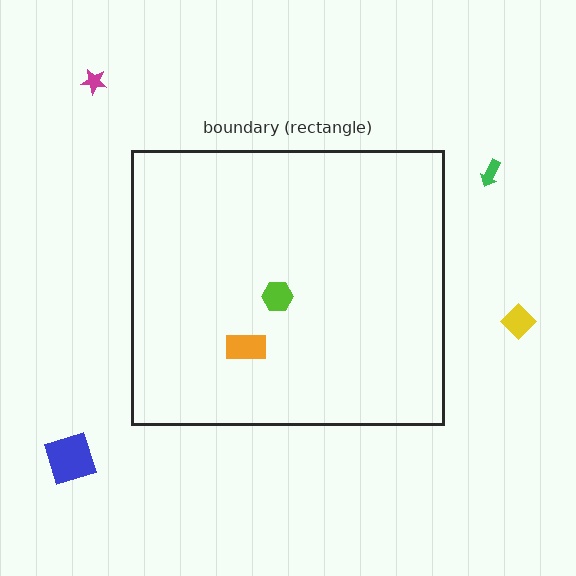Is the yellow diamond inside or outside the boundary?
Outside.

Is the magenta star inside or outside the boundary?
Outside.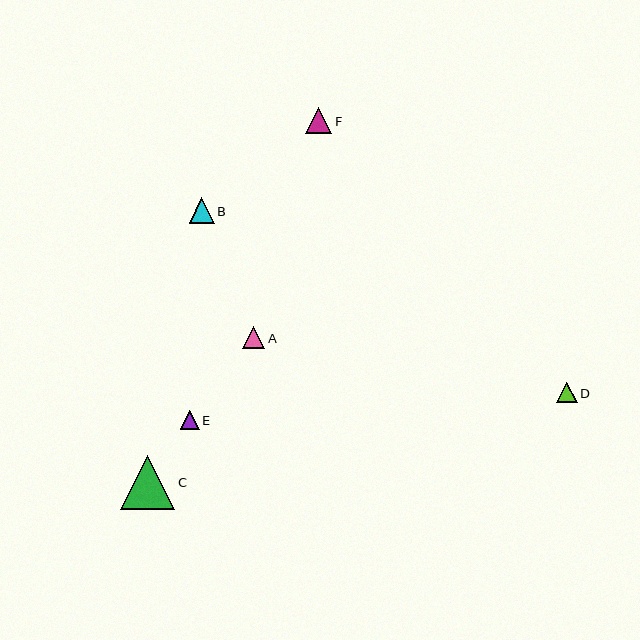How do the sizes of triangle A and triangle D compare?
Triangle A and triangle D are approximately the same size.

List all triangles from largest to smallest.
From largest to smallest: C, F, B, A, D, E.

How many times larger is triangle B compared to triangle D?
Triangle B is approximately 1.2 times the size of triangle D.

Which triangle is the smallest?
Triangle E is the smallest with a size of approximately 19 pixels.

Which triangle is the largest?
Triangle C is the largest with a size of approximately 54 pixels.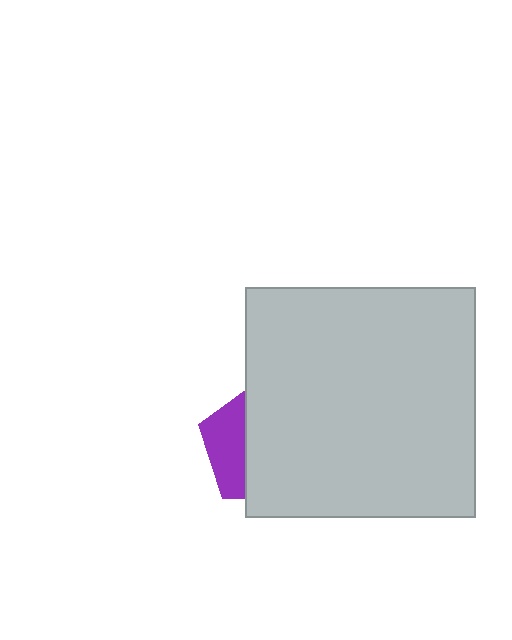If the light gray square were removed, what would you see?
You would see the complete purple pentagon.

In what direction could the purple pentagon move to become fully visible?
The purple pentagon could move left. That would shift it out from behind the light gray square entirely.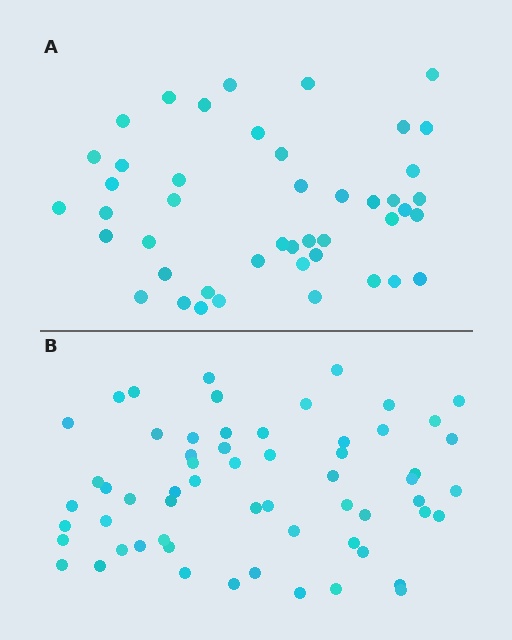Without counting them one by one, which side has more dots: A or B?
Region B (the bottom region) has more dots.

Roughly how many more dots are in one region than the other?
Region B has approximately 15 more dots than region A.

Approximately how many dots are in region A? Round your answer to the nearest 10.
About 40 dots. (The exact count is 45, which rounds to 40.)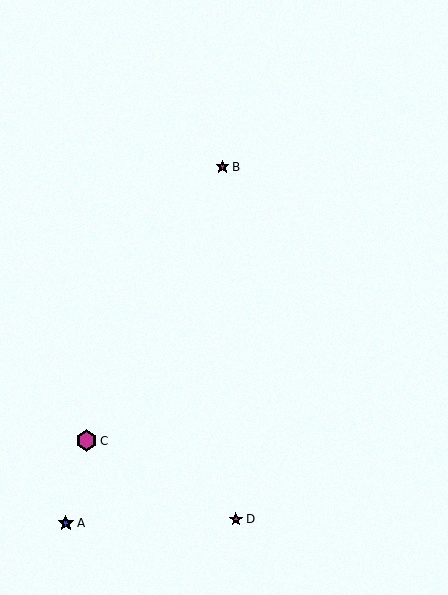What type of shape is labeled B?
Shape B is a magenta star.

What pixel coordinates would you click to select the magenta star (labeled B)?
Click at (223, 167) to select the magenta star B.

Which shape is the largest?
The magenta hexagon (labeled C) is the largest.